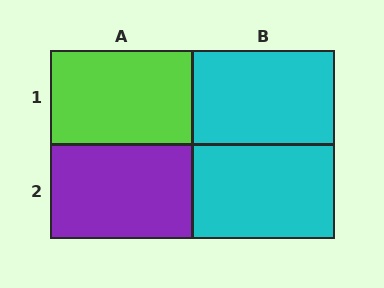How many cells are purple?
1 cell is purple.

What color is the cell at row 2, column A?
Purple.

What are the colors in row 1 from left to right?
Lime, cyan.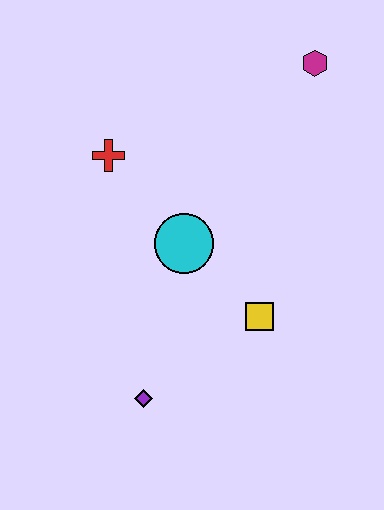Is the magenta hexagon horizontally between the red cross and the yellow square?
No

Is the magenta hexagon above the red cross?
Yes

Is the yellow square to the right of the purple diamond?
Yes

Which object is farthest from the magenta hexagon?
The purple diamond is farthest from the magenta hexagon.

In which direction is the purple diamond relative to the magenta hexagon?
The purple diamond is below the magenta hexagon.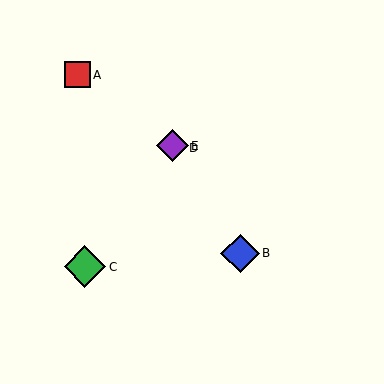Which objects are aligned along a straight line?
Objects A, D, E are aligned along a straight line.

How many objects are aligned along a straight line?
3 objects (A, D, E) are aligned along a straight line.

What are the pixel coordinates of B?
Object B is at (240, 253).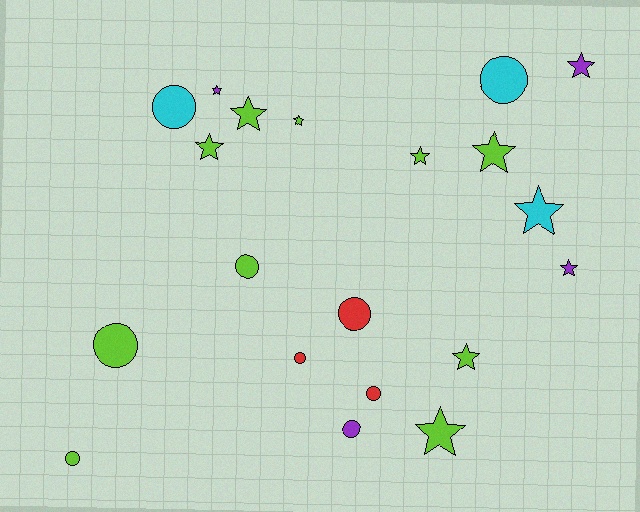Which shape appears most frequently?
Star, with 11 objects.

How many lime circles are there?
There are 3 lime circles.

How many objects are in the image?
There are 20 objects.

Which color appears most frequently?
Lime, with 10 objects.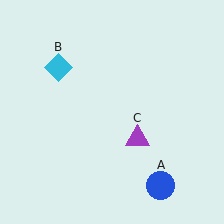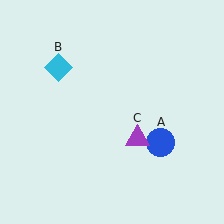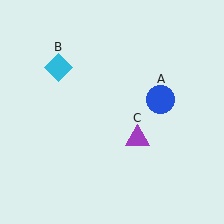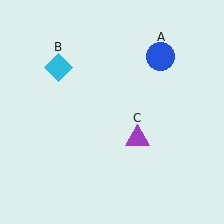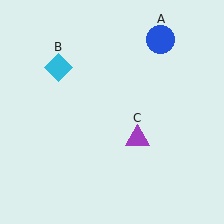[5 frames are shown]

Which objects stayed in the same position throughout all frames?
Cyan diamond (object B) and purple triangle (object C) remained stationary.